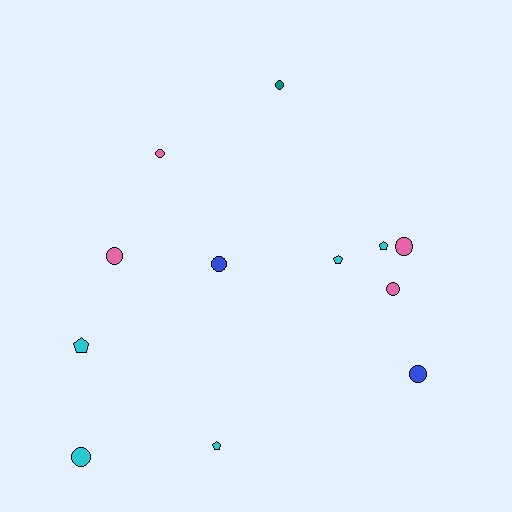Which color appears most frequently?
Cyan, with 5 objects.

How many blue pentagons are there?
There are no blue pentagons.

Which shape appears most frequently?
Circle, with 8 objects.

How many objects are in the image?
There are 12 objects.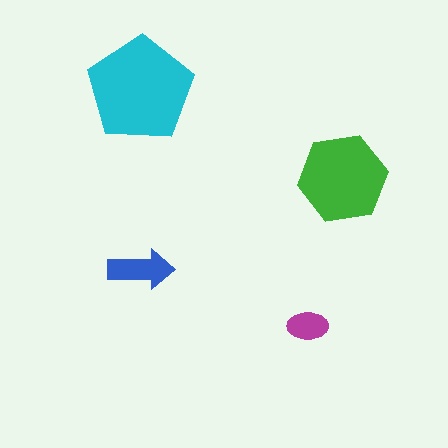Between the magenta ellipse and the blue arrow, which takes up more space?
The blue arrow.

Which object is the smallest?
The magenta ellipse.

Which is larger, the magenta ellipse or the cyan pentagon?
The cyan pentagon.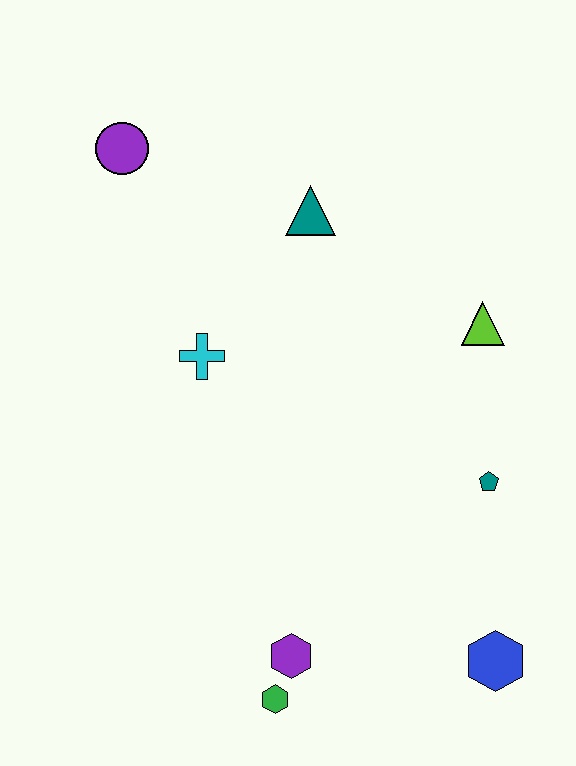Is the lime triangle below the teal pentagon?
No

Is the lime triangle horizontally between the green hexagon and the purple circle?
No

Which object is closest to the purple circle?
The teal triangle is closest to the purple circle.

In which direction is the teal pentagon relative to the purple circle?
The teal pentagon is to the right of the purple circle.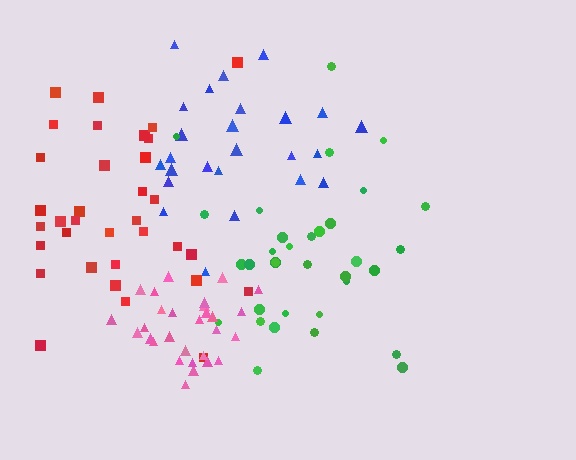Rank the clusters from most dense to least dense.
pink, green, red, blue.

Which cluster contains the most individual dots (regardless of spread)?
Green (34).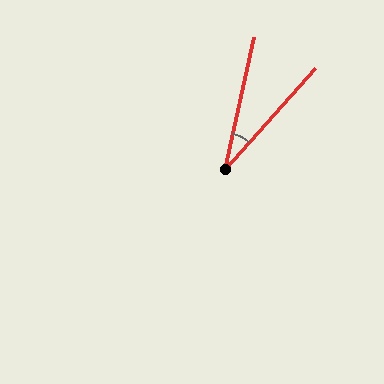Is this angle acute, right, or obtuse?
It is acute.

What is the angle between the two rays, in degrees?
Approximately 29 degrees.